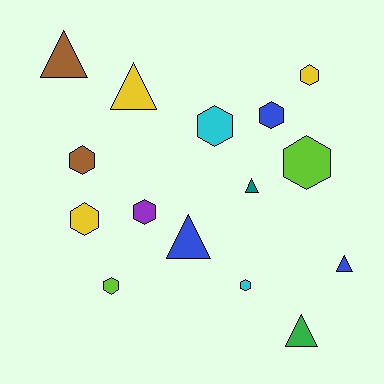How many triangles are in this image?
There are 6 triangles.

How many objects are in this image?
There are 15 objects.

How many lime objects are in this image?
There are 2 lime objects.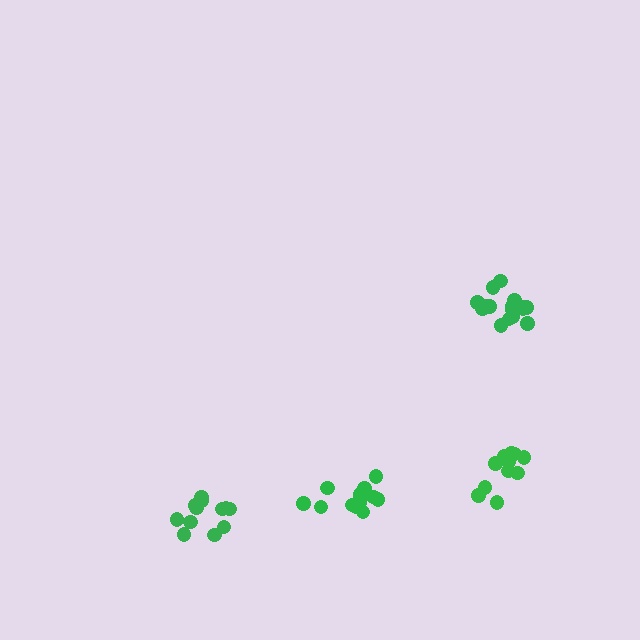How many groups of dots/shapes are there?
There are 4 groups.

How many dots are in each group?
Group 1: 12 dots, Group 2: 11 dots, Group 3: 13 dots, Group 4: 16 dots (52 total).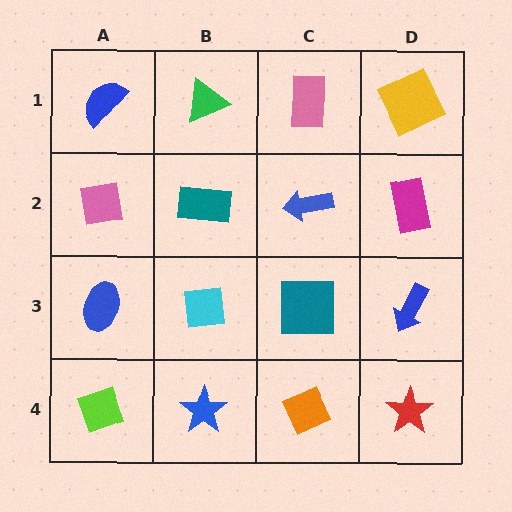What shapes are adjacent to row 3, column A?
A pink square (row 2, column A), a lime diamond (row 4, column A), a cyan square (row 3, column B).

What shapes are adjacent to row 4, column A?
A blue ellipse (row 3, column A), a blue star (row 4, column B).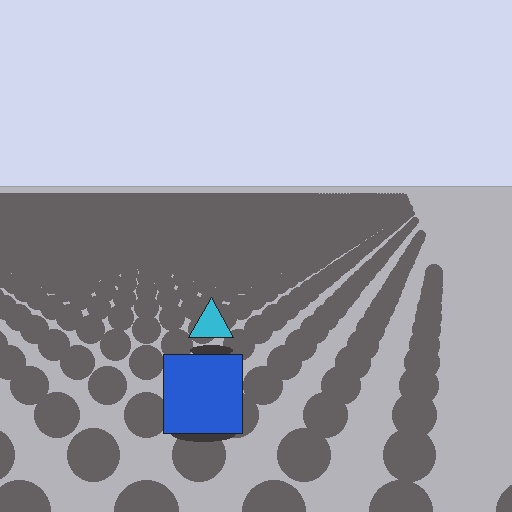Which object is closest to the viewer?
The blue square is closest. The texture marks near it are larger and more spread out.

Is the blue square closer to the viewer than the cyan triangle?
Yes. The blue square is closer — you can tell from the texture gradient: the ground texture is coarser near it.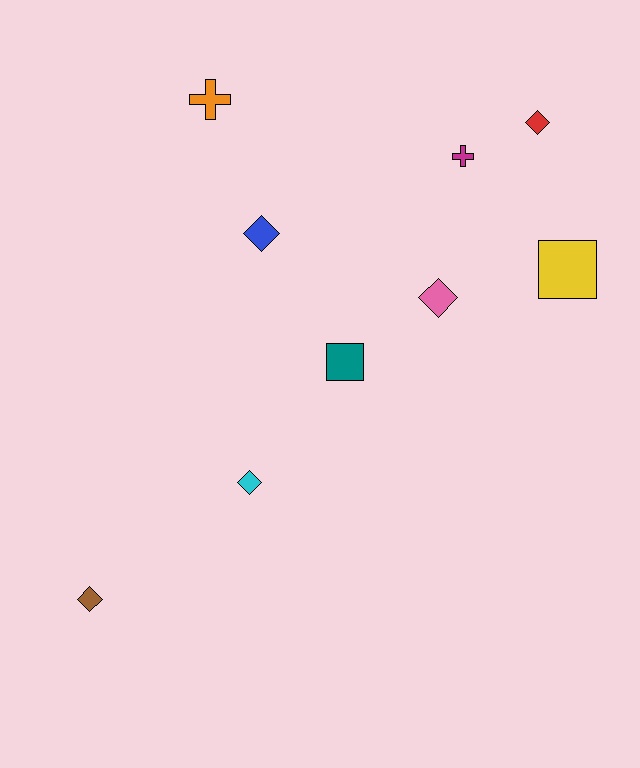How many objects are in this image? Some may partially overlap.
There are 9 objects.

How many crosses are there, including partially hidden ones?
There are 2 crosses.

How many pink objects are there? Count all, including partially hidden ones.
There is 1 pink object.